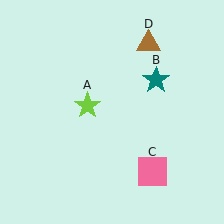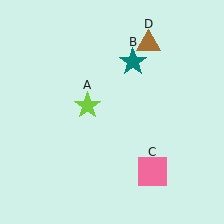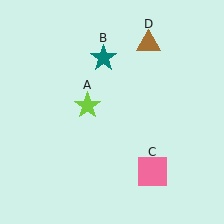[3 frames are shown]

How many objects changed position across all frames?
1 object changed position: teal star (object B).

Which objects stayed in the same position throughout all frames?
Lime star (object A) and pink square (object C) and brown triangle (object D) remained stationary.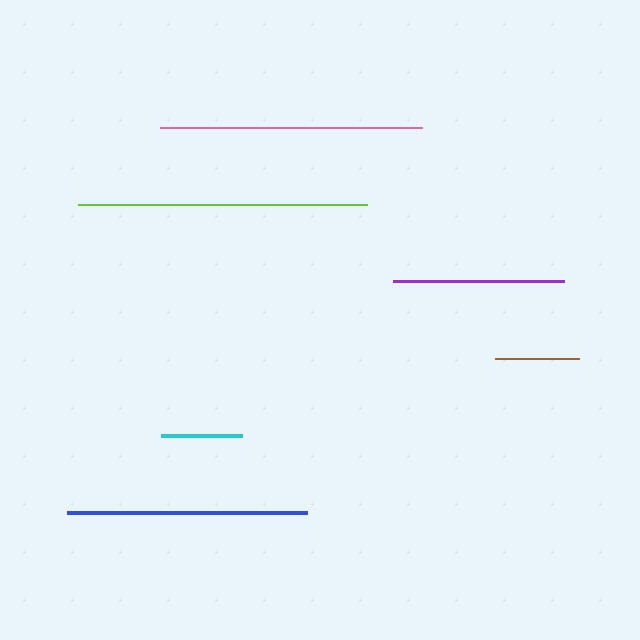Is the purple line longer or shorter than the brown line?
The purple line is longer than the brown line.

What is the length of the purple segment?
The purple segment is approximately 170 pixels long.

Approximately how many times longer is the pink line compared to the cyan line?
The pink line is approximately 3.2 times the length of the cyan line.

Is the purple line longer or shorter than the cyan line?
The purple line is longer than the cyan line.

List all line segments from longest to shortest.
From longest to shortest: lime, pink, blue, purple, brown, cyan.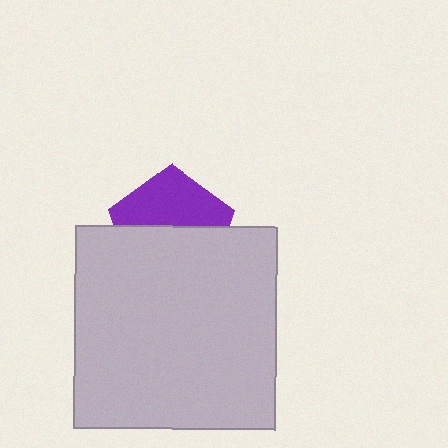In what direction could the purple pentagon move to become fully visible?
The purple pentagon could move up. That would shift it out from behind the light gray square entirely.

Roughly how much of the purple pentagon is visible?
A small part of it is visible (roughly 45%).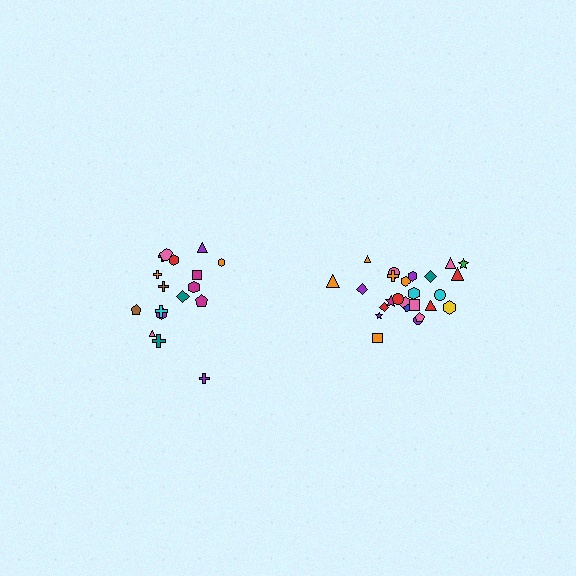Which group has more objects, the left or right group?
The right group.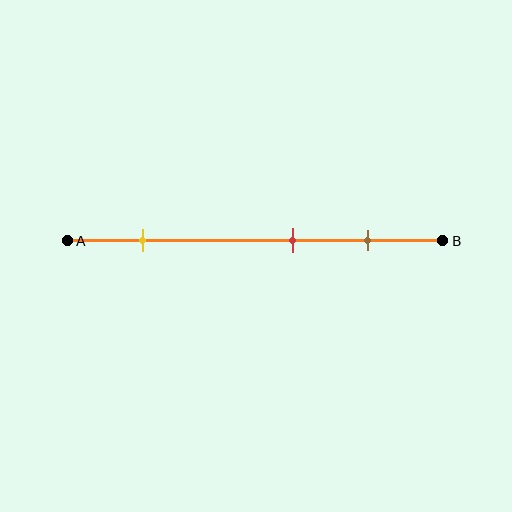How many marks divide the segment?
There are 3 marks dividing the segment.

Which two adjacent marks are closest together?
The red and brown marks are the closest adjacent pair.